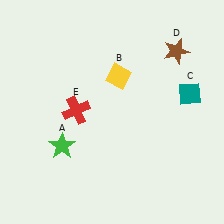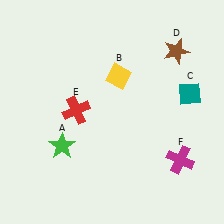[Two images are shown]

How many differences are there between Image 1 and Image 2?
There is 1 difference between the two images.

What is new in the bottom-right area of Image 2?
A magenta cross (F) was added in the bottom-right area of Image 2.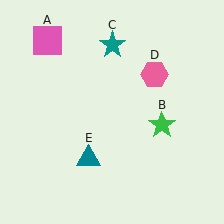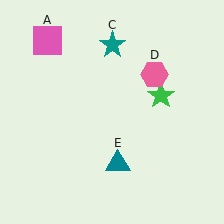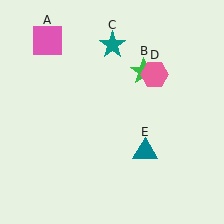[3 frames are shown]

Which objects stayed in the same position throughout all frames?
Pink square (object A) and teal star (object C) and pink hexagon (object D) remained stationary.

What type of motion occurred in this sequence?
The green star (object B), teal triangle (object E) rotated counterclockwise around the center of the scene.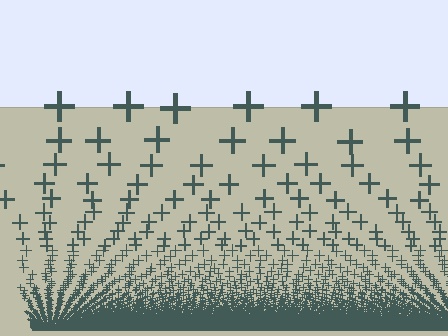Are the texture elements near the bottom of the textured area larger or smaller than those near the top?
Smaller. The gradient is inverted — elements near the bottom are smaller and denser.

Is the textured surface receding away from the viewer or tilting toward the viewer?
The surface appears to tilt toward the viewer. Texture elements get larger and sparser toward the top.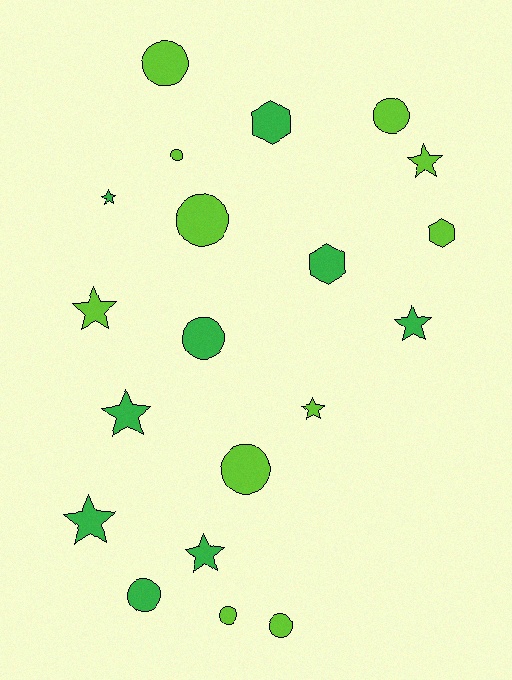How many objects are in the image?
There are 20 objects.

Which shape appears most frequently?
Circle, with 9 objects.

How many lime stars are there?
There are 3 lime stars.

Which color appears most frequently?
Lime, with 11 objects.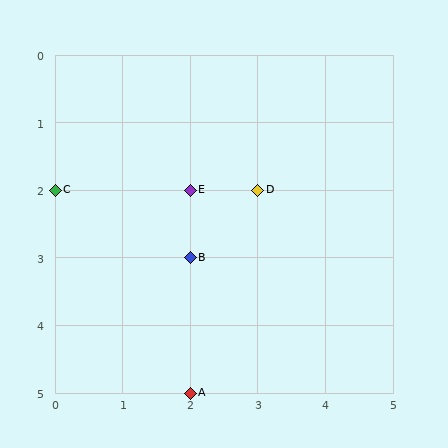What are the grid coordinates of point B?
Point B is at grid coordinates (2, 3).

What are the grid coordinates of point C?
Point C is at grid coordinates (0, 2).